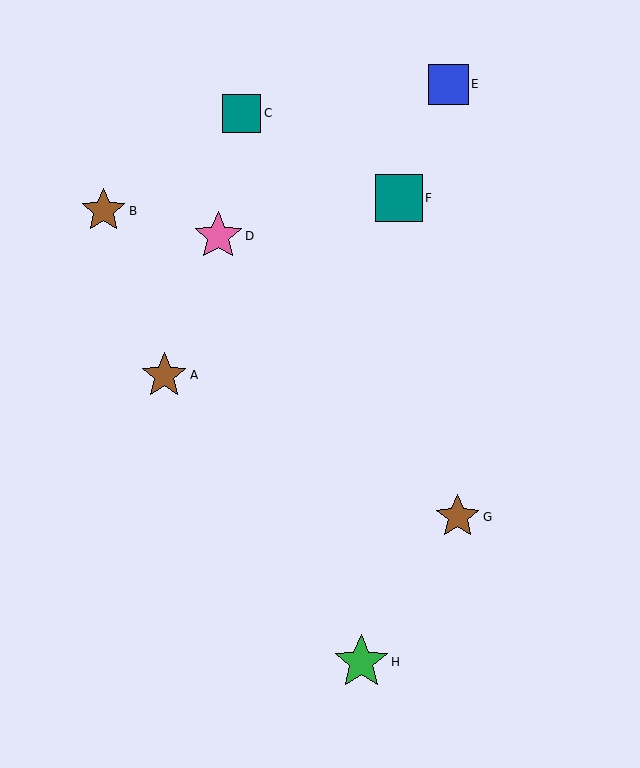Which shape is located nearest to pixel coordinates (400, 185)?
The teal square (labeled F) at (399, 198) is nearest to that location.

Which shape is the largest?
The green star (labeled H) is the largest.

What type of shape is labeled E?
Shape E is a blue square.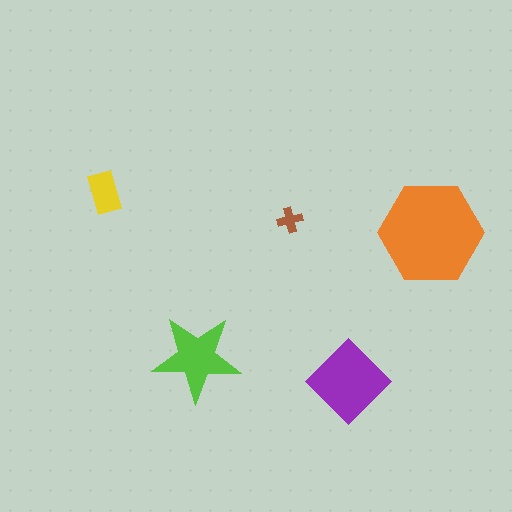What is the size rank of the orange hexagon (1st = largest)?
1st.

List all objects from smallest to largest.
The brown cross, the yellow rectangle, the lime star, the purple diamond, the orange hexagon.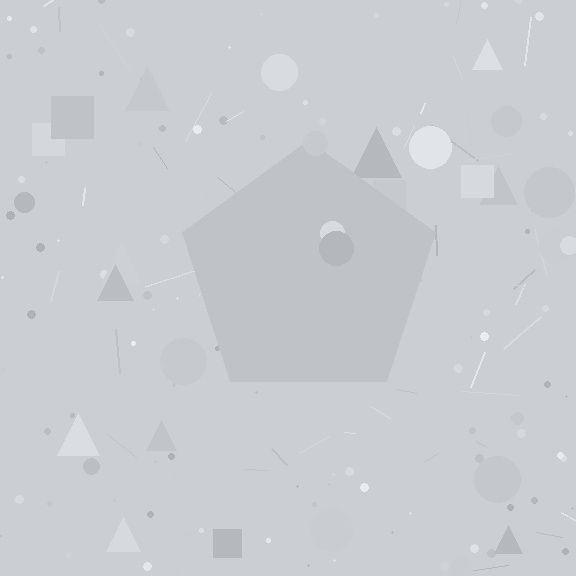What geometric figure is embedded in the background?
A pentagon is embedded in the background.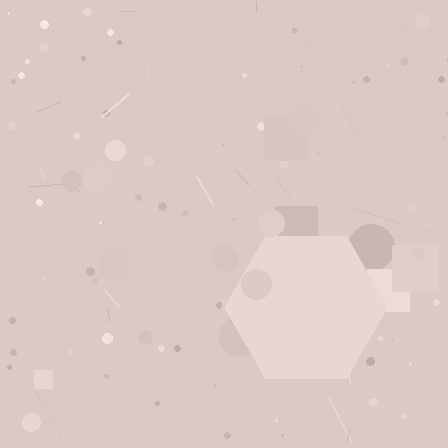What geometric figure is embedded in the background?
A hexagon is embedded in the background.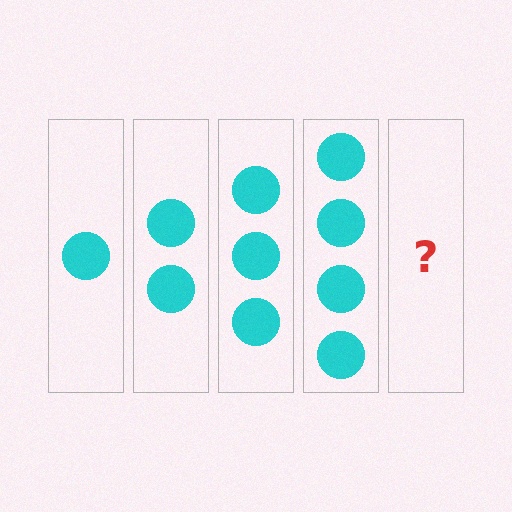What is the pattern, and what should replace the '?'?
The pattern is that each step adds one more circle. The '?' should be 5 circles.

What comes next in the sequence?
The next element should be 5 circles.